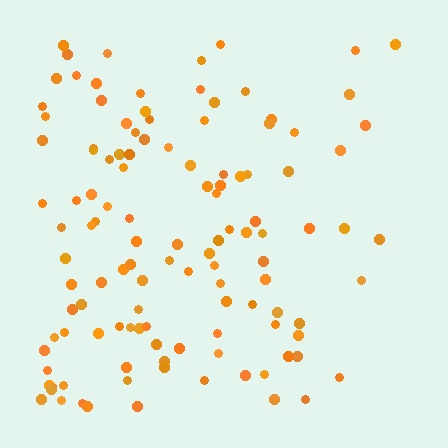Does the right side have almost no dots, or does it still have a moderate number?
Still a moderate number, just noticeably fewer than the left.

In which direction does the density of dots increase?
From right to left, with the left side densest.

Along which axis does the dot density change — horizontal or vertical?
Horizontal.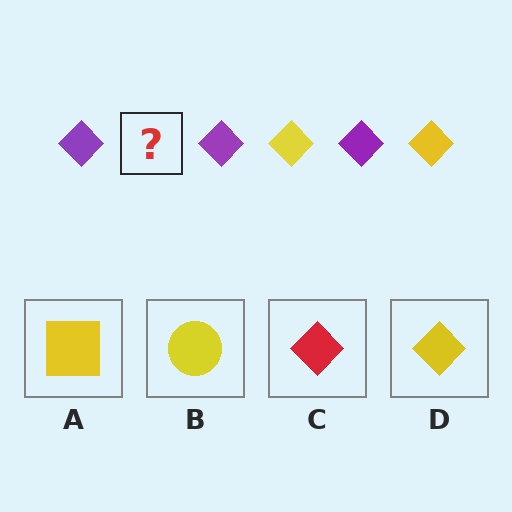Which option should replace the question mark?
Option D.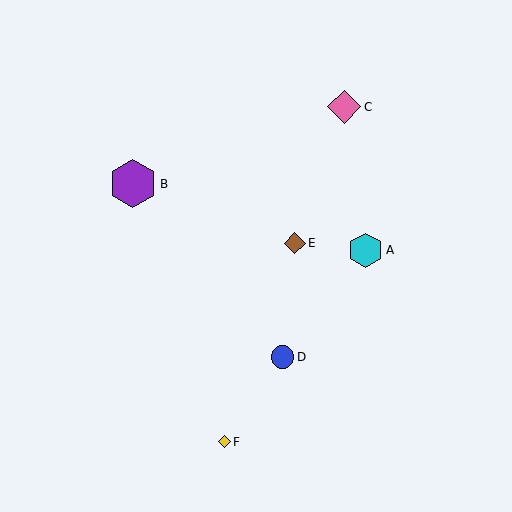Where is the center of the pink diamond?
The center of the pink diamond is at (344, 107).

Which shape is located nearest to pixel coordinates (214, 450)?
The yellow diamond (labeled F) at (224, 442) is nearest to that location.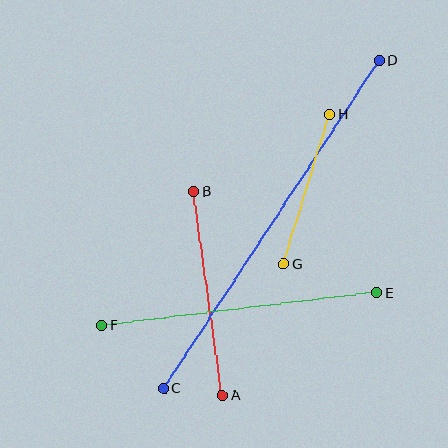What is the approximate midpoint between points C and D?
The midpoint is at approximately (271, 224) pixels.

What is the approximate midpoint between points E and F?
The midpoint is at approximately (239, 309) pixels.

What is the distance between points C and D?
The distance is approximately 392 pixels.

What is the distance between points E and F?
The distance is approximately 277 pixels.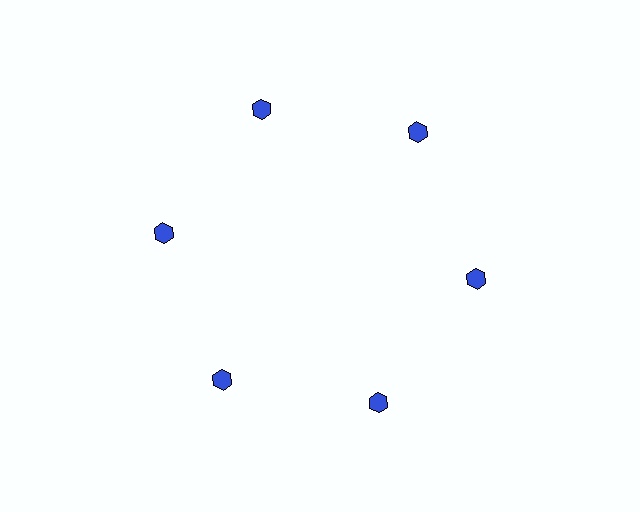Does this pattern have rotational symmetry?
Yes, this pattern has 6-fold rotational symmetry. It looks the same after rotating 60 degrees around the center.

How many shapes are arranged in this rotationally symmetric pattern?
There are 6 shapes, arranged in 6 groups of 1.